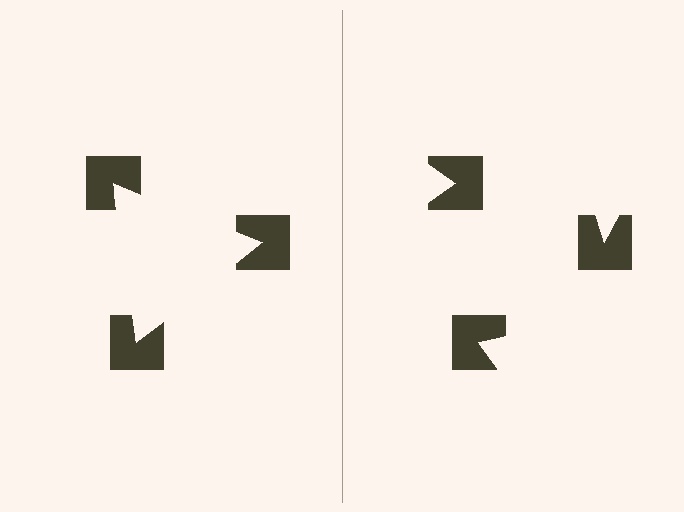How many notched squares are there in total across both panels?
6 — 3 on each side.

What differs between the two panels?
The notched squares are positioned identically on both sides; only the wedge orientations differ. On the left they align to a triangle; on the right they are misaligned.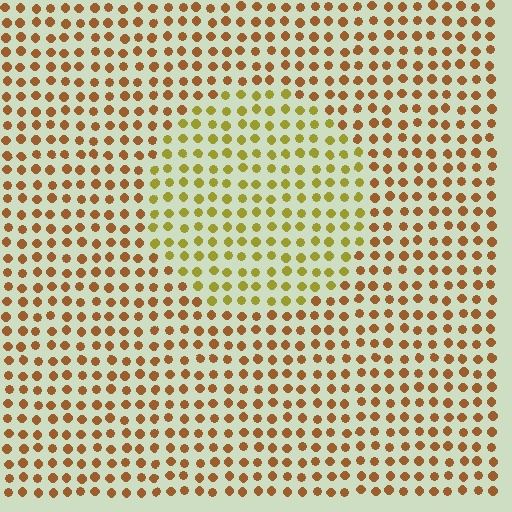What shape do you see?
I see a circle.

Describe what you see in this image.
The image is filled with small brown elements in a uniform arrangement. A circle-shaped region is visible where the elements are tinted to a slightly different hue, forming a subtle color boundary.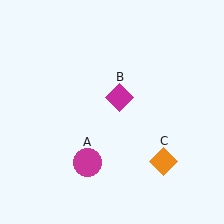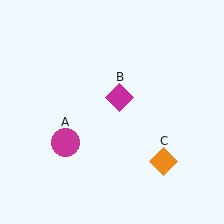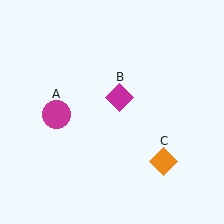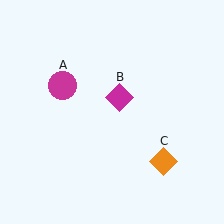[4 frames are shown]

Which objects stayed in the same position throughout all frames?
Magenta diamond (object B) and orange diamond (object C) remained stationary.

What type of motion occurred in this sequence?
The magenta circle (object A) rotated clockwise around the center of the scene.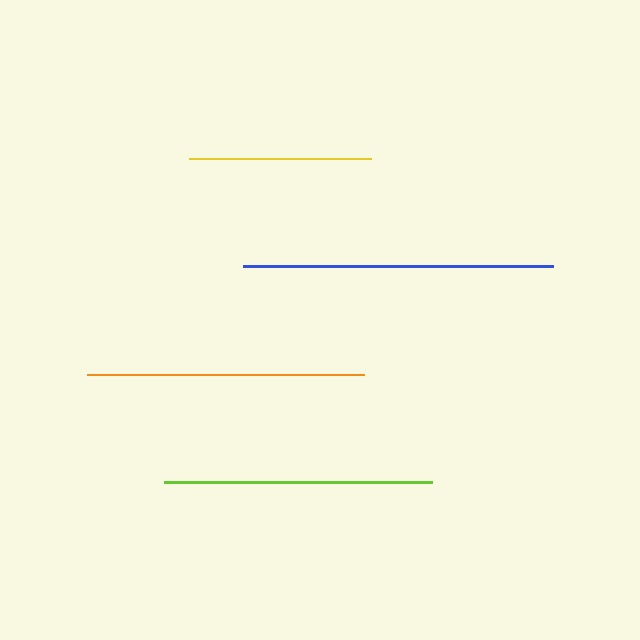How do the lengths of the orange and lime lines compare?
The orange and lime lines are approximately the same length.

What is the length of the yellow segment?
The yellow segment is approximately 182 pixels long.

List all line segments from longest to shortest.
From longest to shortest: blue, orange, lime, yellow.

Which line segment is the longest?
The blue line is the longest at approximately 310 pixels.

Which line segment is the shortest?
The yellow line is the shortest at approximately 182 pixels.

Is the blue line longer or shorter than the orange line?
The blue line is longer than the orange line.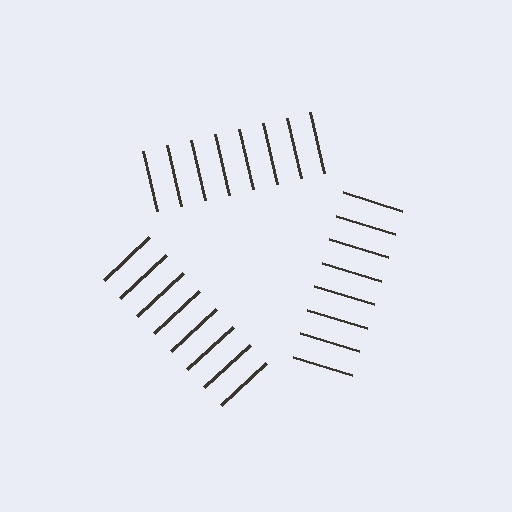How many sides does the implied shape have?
3 sides — the line-ends trace a triangle.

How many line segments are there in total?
24 — 8 along each of the 3 edges.